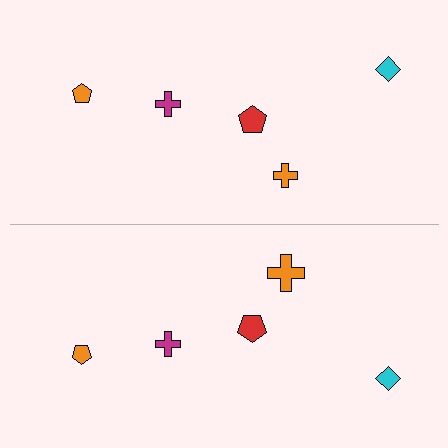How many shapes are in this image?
There are 10 shapes in this image.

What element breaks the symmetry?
The orange cross on the bottom side has a different size than its mirror counterpart.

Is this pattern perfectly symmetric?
No, the pattern is not perfectly symmetric. The orange cross on the bottom side has a different size than its mirror counterpart.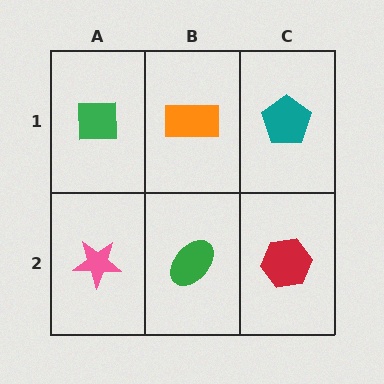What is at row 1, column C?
A teal pentagon.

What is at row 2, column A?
A pink star.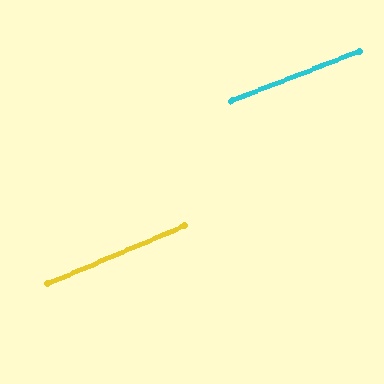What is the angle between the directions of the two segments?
Approximately 2 degrees.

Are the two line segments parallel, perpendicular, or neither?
Parallel — their directions differ by only 1.9°.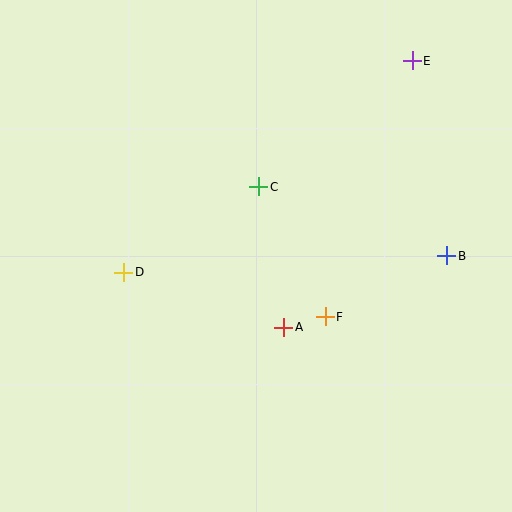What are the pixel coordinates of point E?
Point E is at (412, 61).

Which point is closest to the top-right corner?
Point E is closest to the top-right corner.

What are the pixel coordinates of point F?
Point F is at (325, 317).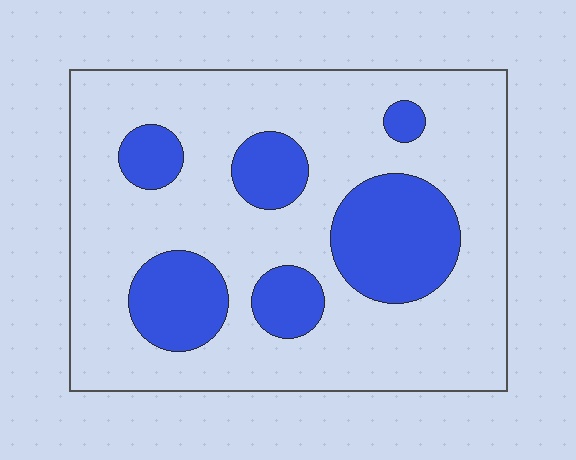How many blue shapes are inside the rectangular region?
6.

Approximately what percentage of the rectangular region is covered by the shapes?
Approximately 25%.